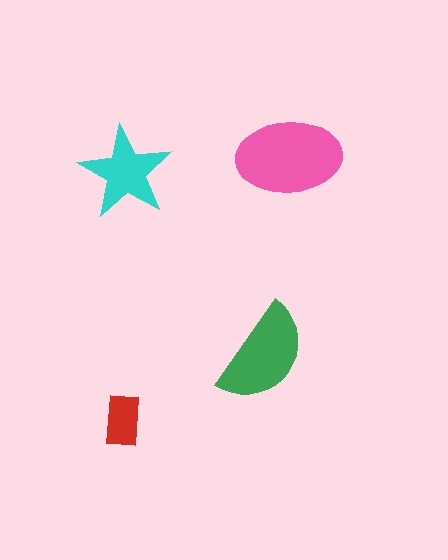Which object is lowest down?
The red rectangle is bottommost.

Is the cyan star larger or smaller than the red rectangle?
Larger.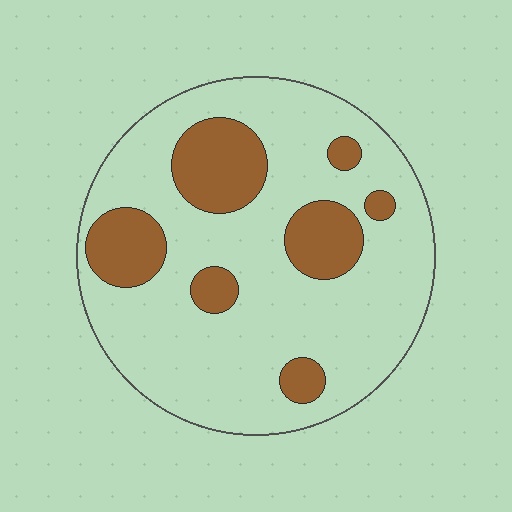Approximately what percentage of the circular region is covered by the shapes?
Approximately 25%.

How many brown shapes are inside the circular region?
7.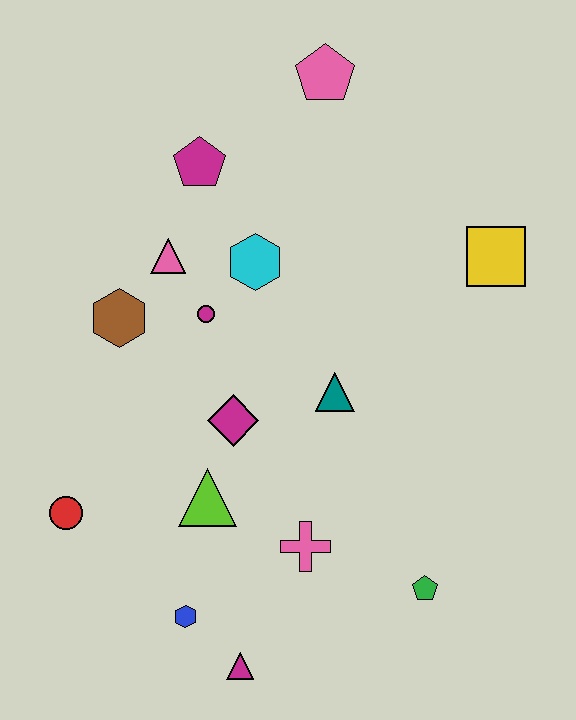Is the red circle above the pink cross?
Yes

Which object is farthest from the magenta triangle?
The pink pentagon is farthest from the magenta triangle.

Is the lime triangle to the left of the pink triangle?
No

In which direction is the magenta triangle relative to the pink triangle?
The magenta triangle is below the pink triangle.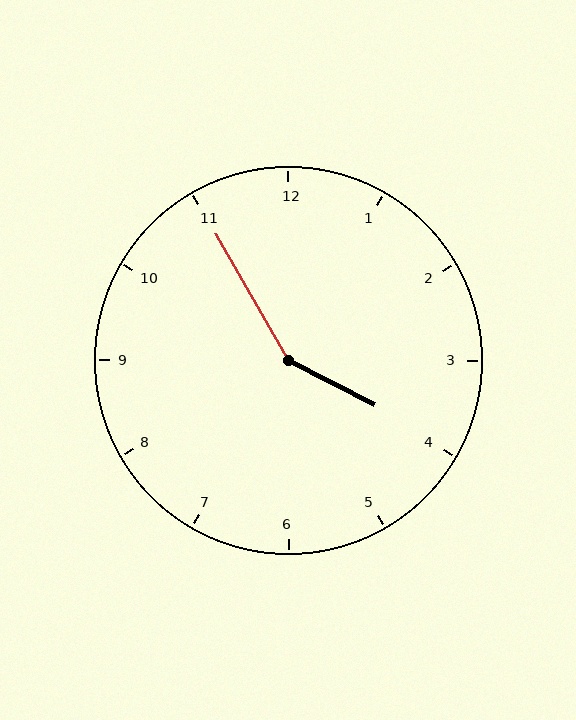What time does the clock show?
3:55.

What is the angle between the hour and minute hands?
Approximately 148 degrees.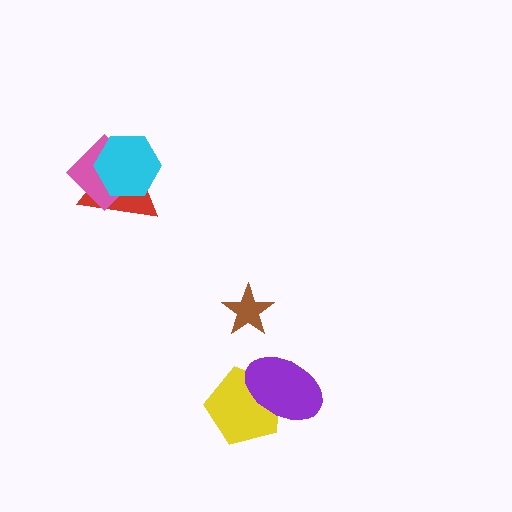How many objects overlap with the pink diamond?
2 objects overlap with the pink diamond.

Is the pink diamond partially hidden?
Yes, it is partially covered by another shape.